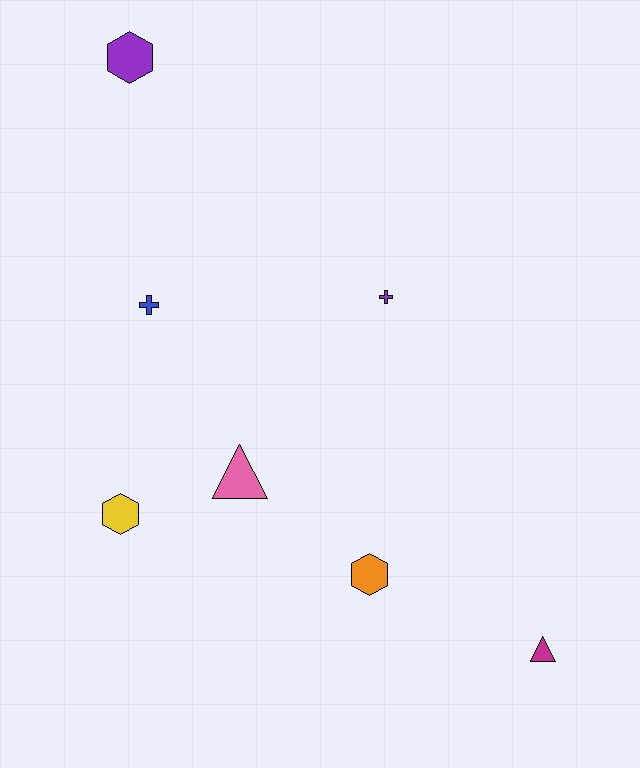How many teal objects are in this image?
There are no teal objects.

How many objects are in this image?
There are 7 objects.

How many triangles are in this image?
There are 2 triangles.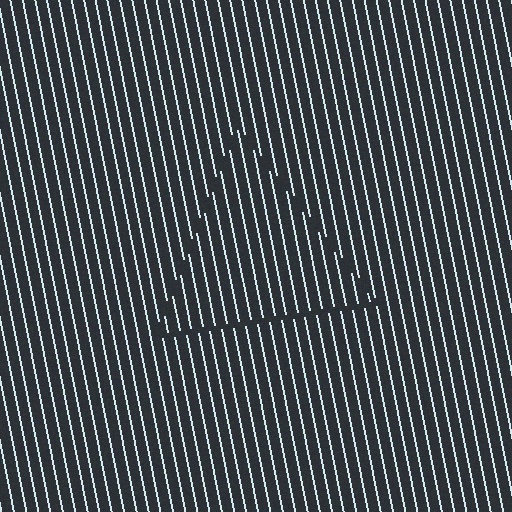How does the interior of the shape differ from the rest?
The interior of the shape contains the same grating, shifted by half a period — the contour is defined by the phase discontinuity where line-ends from the inner and outer gratings abut.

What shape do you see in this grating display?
An illusory triangle. The interior of the shape contains the same grating, shifted by half a period — the contour is defined by the phase discontinuity where line-ends from the inner and outer gratings abut.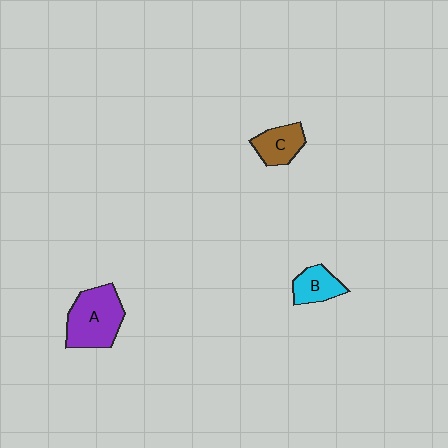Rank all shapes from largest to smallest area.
From largest to smallest: A (purple), C (brown), B (cyan).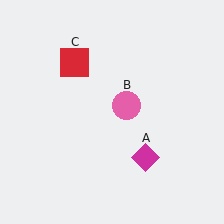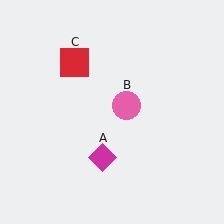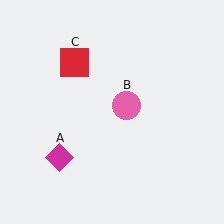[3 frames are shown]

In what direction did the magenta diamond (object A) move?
The magenta diamond (object A) moved left.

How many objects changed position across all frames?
1 object changed position: magenta diamond (object A).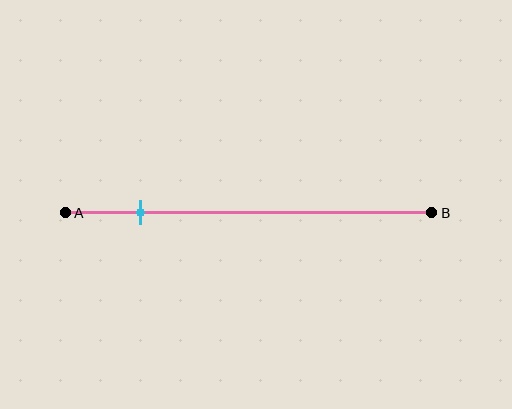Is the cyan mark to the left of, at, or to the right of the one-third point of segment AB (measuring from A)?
The cyan mark is to the left of the one-third point of segment AB.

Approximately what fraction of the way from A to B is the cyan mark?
The cyan mark is approximately 20% of the way from A to B.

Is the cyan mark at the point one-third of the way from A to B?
No, the mark is at about 20% from A, not at the 33% one-third point.